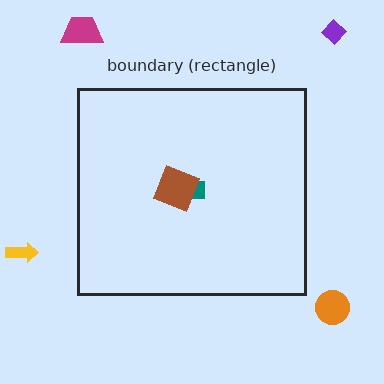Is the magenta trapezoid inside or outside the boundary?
Outside.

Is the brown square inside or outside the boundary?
Inside.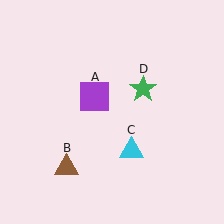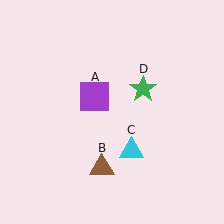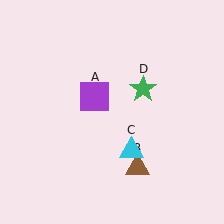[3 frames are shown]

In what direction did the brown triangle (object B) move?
The brown triangle (object B) moved right.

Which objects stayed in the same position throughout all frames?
Purple square (object A) and cyan triangle (object C) and green star (object D) remained stationary.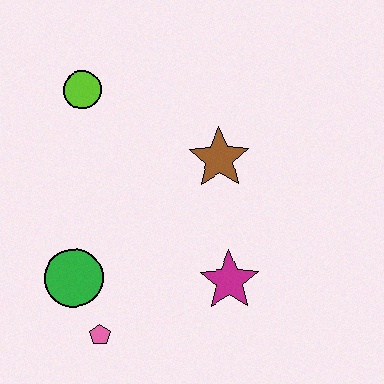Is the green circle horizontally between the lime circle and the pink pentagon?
No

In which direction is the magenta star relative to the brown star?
The magenta star is below the brown star.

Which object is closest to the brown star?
The magenta star is closest to the brown star.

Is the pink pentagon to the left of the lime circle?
No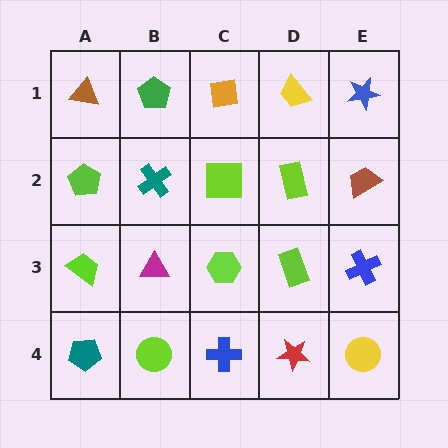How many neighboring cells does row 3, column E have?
3.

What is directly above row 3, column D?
A lime rectangle.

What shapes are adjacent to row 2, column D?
A yellow trapezoid (row 1, column D), a lime rectangle (row 3, column D), a lime square (row 2, column C), a brown trapezoid (row 2, column E).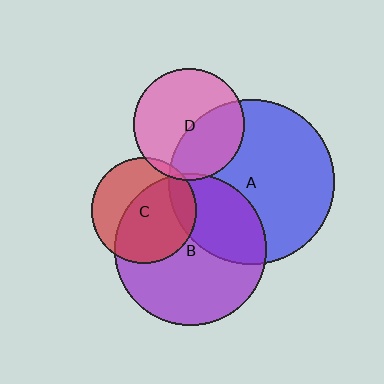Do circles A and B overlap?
Yes.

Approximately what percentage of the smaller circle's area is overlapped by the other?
Approximately 35%.